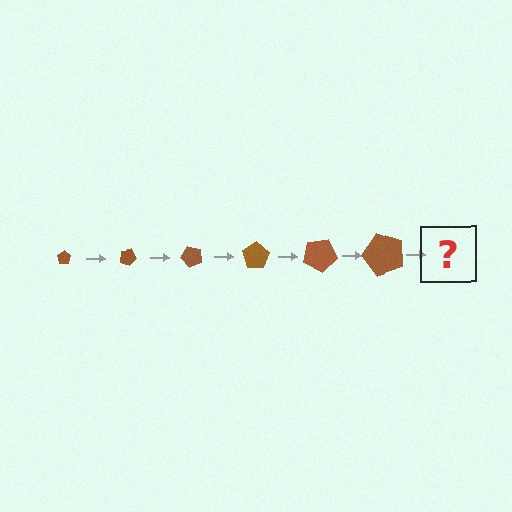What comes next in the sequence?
The next element should be a pentagon, larger than the previous one and rotated 150 degrees from the start.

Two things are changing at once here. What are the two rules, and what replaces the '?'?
The two rules are that the pentagon grows larger each step and it rotates 25 degrees each step. The '?' should be a pentagon, larger than the previous one and rotated 150 degrees from the start.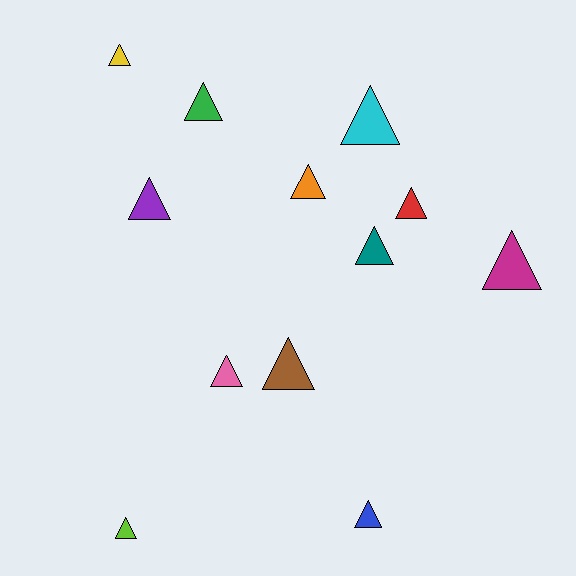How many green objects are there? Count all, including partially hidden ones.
There is 1 green object.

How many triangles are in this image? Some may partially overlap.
There are 12 triangles.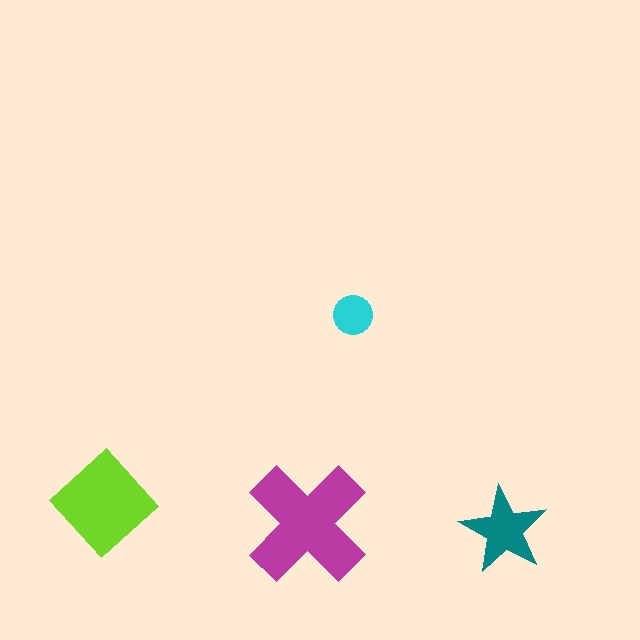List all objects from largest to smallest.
The magenta cross, the lime diamond, the teal star, the cyan circle.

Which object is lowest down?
The teal star is bottommost.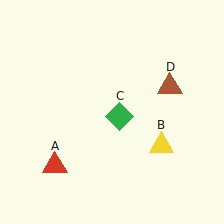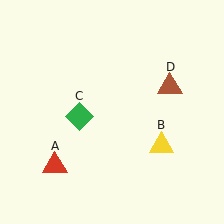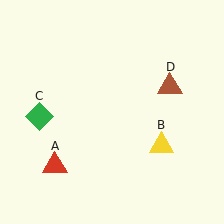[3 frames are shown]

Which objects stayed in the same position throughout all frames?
Red triangle (object A) and yellow triangle (object B) and brown triangle (object D) remained stationary.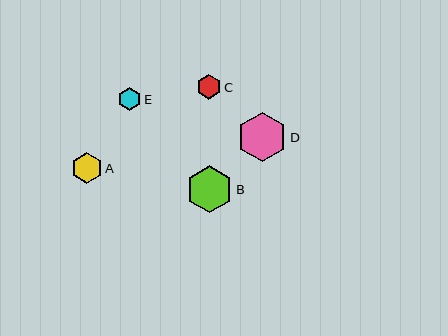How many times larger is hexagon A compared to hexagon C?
Hexagon A is approximately 1.2 times the size of hexagon C.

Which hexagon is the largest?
Hexagon D is the largest with a size of approximately 49 pixels.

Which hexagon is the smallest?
Hexagon E is the smallest with a size of approximately 23 pixels.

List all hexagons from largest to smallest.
From largest to smallest: D, B, A, C, E.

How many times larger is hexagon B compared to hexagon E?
Hexagon B is approximately 2.0 times the size of hexagon E.